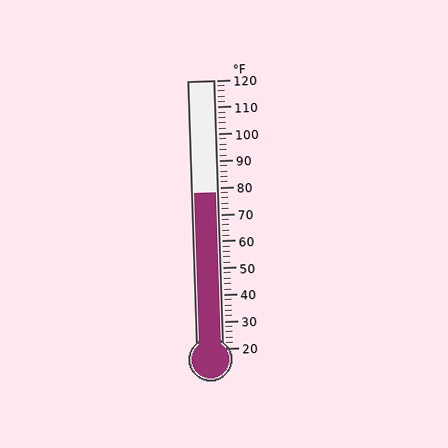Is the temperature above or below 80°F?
The temperature is below 80°F.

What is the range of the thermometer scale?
The thermometer scale ranges from 20°F to 120°F.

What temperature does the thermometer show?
The thermometer shows approximately 78°F.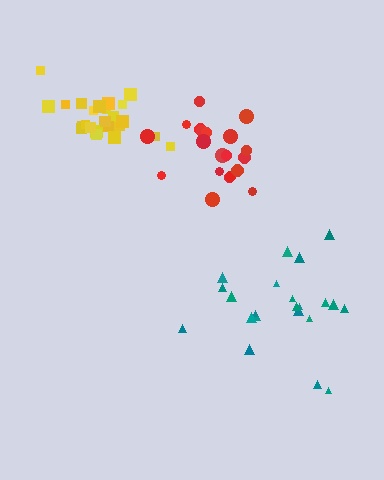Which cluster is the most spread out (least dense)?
Teal.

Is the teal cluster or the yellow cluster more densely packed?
Yellow.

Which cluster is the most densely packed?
Yellow.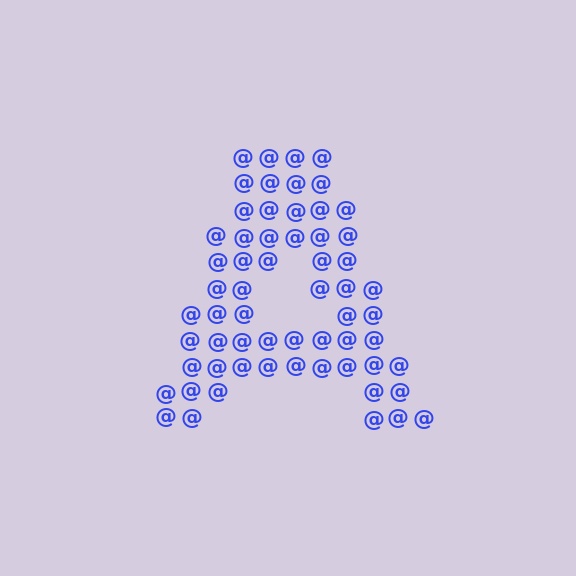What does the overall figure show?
The overall figure shows the letter A.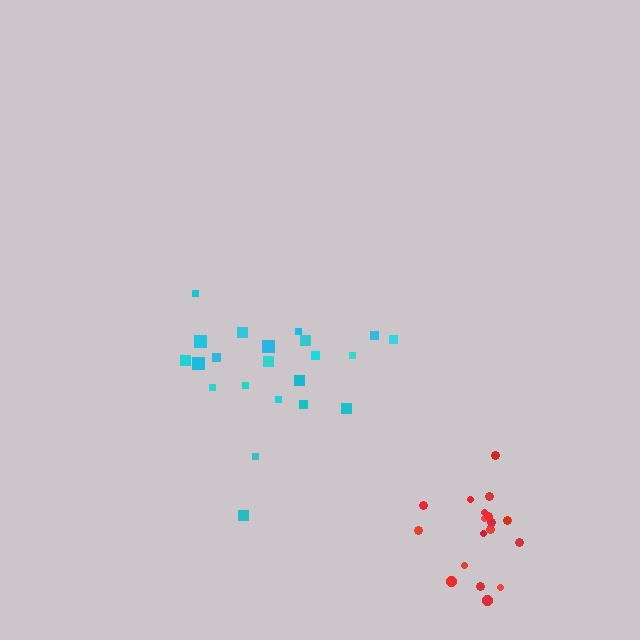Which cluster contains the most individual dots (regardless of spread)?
Cyan (22).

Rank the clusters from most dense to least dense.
red, cyan.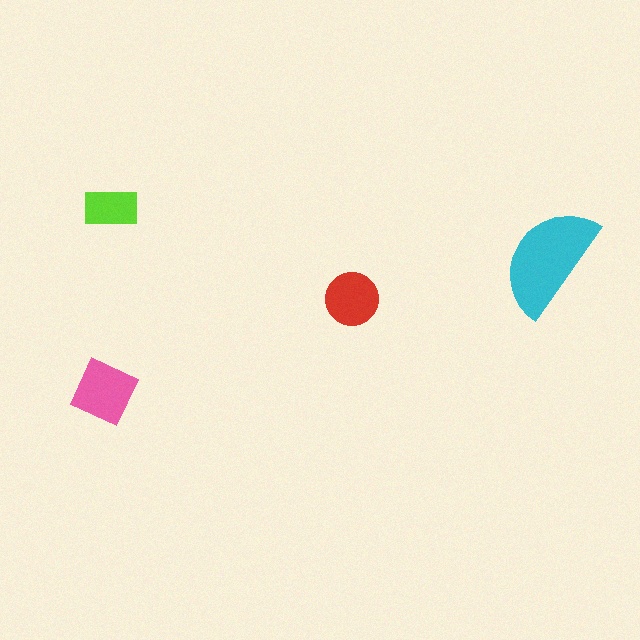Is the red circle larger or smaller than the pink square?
Smaller.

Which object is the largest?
The cyan semicircle.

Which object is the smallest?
The lime rectangle.